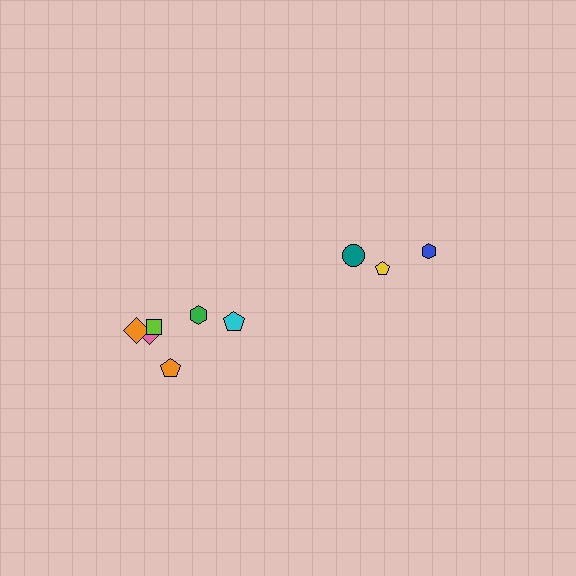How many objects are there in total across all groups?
There are 9 objects.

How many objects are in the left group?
There are 6 objects.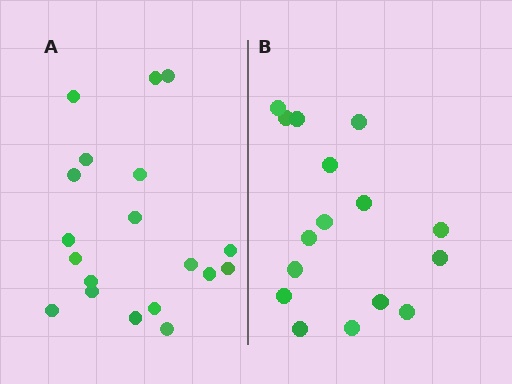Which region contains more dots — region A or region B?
Region A (the left region) has more dots.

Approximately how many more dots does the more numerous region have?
Region A has just a few more — roughly 2 or 3 more dots than region B.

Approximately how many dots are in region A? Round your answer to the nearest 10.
About 20 dots. (The exact count is 19, which rounds to 20.)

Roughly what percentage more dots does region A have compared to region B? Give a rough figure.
About 20% more.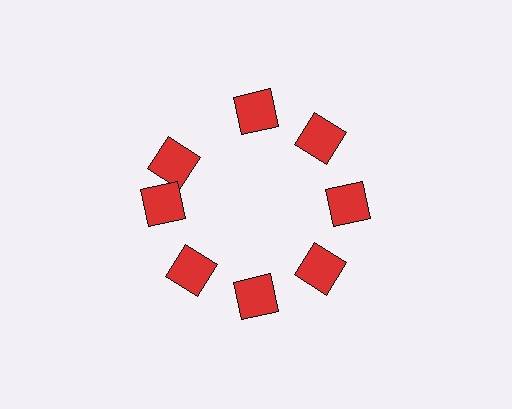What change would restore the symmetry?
The symmetry would be restored by rotating it back into even spacing with its neighbors so that all 8 squares sit at equal angles and equal distance from the center.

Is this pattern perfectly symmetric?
No. The 8 red squares are arranged in a ring, but one element near the 10 o'clock position is rotated out of alignment along the ring, breaking the 8-fold rotational symmetry.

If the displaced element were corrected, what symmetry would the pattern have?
It would have 8-fold rotational symmetry — the pattern would map onto itself every 45 degrees.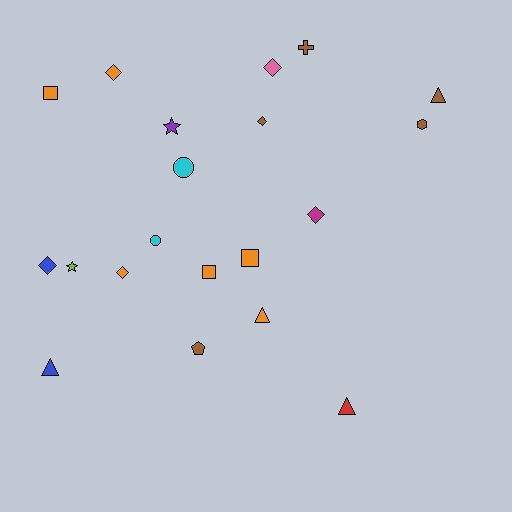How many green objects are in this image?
There are no green objects.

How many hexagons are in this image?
There is 1 hexagon.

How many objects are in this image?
There are 20 objects.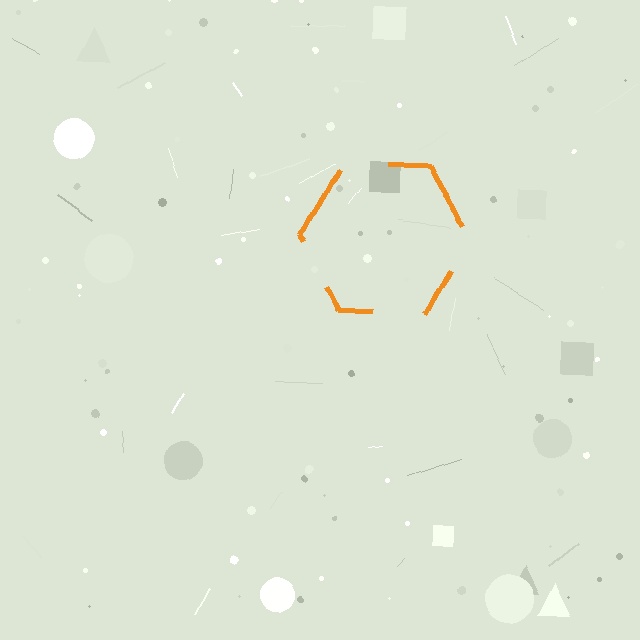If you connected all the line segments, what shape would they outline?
They would outline a hexagon.